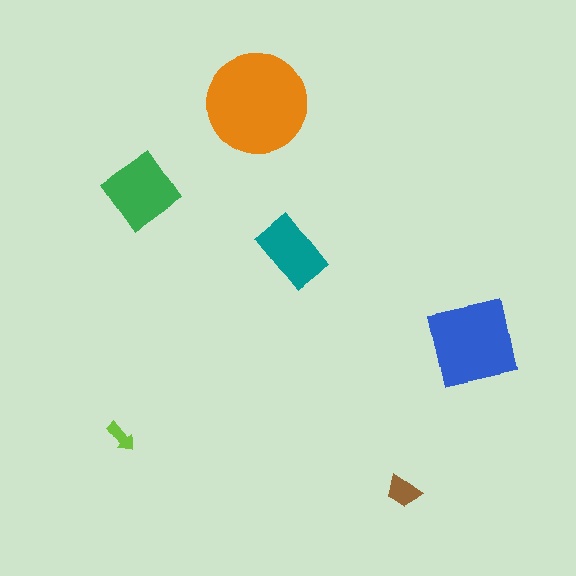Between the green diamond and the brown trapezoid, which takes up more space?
The green diamond.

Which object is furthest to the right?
The blue square is rightmost.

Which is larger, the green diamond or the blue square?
The blue square.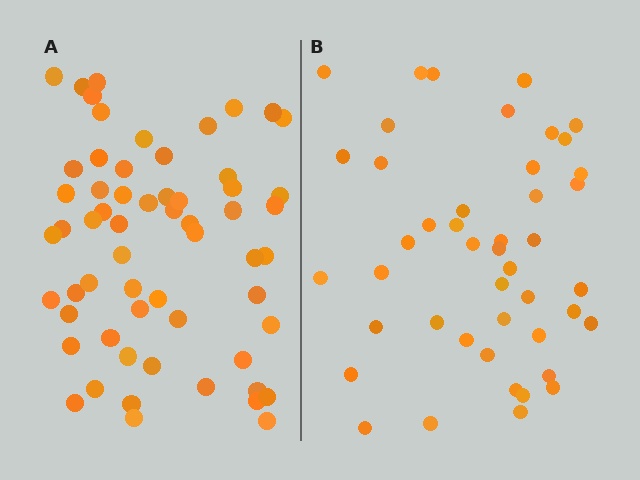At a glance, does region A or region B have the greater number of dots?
Region A (the left region) has more dots.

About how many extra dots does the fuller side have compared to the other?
Region A has approximately 15 more dots than region B.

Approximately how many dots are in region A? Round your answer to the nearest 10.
About 60 dots.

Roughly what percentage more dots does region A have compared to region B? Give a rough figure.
About 35% more.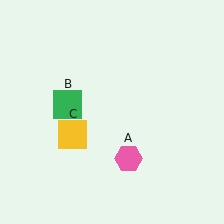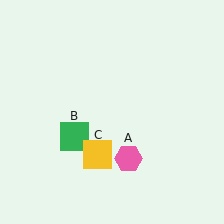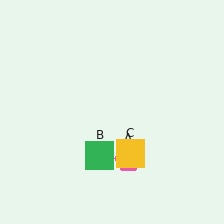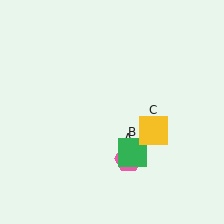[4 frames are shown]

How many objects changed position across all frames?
2 objects changed position: green square (object B), yellow square (object C).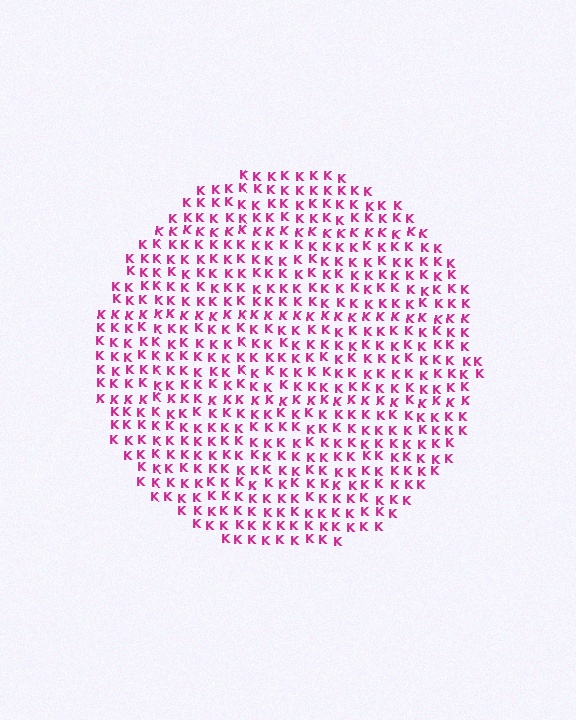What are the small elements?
The small elements are letter K's.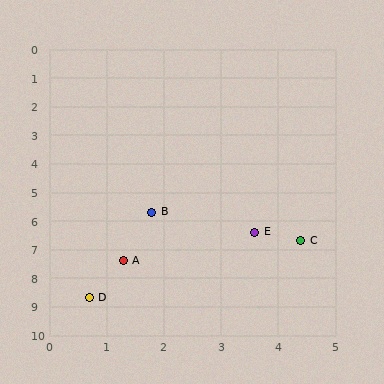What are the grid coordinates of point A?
Point A is at approximately (1.3, 7.4).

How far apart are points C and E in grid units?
Points C and E are about 0.9 grid units apart.